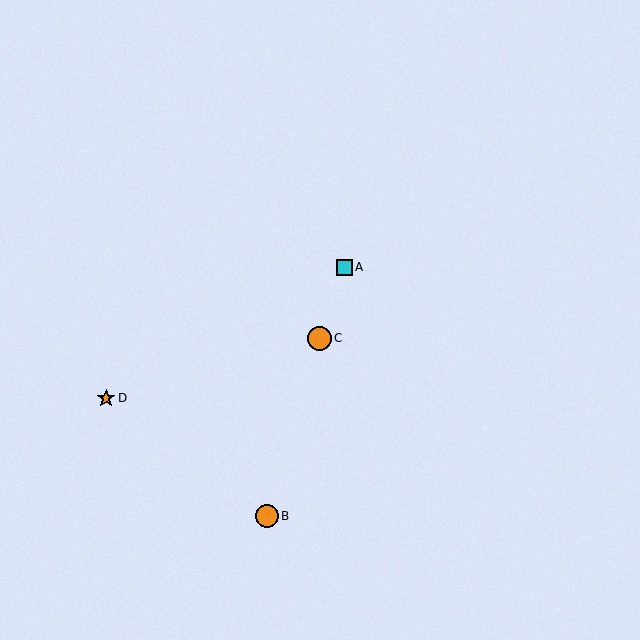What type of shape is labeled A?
Shape A is a cyan square.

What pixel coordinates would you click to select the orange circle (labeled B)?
Click at (267, 516) to select the orange circle B.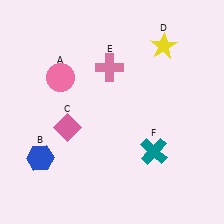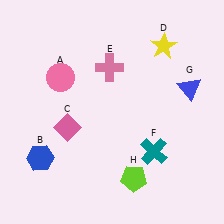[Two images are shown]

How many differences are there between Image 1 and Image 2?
There are 2 differences between the two images.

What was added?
A blue triangle (G), a lime pentagon (H) were added in Image 2.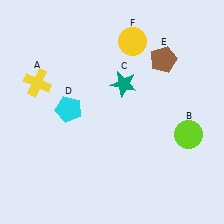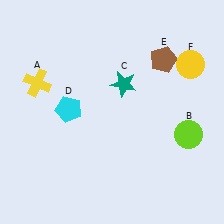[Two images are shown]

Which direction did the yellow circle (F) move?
The yellow circle (F) moved right.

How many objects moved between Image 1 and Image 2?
1 object moved between the two images.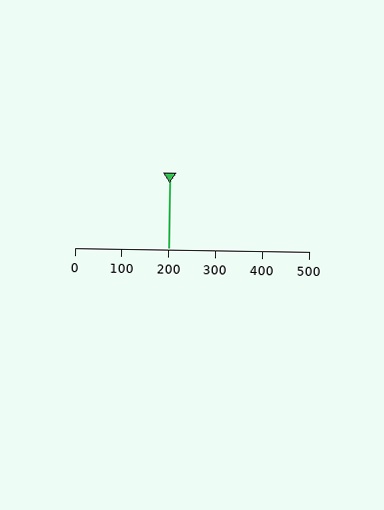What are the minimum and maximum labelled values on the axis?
The axis runs from 0 to 500.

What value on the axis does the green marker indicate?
The marker indicates approximately 200.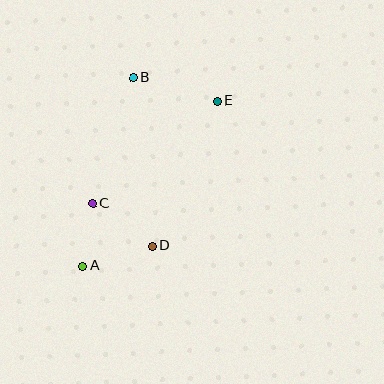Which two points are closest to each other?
Points A and C are closest to each other.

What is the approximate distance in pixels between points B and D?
The distance between B and D is approximately 169 pixels.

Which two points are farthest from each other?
Points A and E are farthest from each other.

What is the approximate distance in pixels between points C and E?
The distance between C and E is approximately 161 pixels.